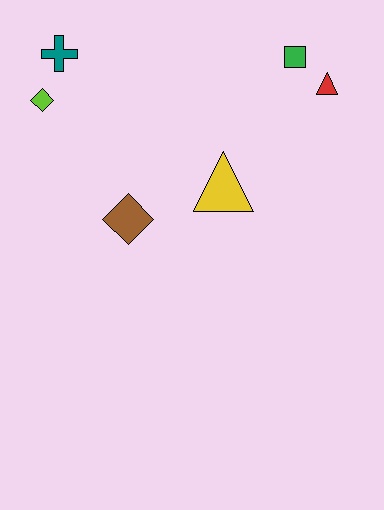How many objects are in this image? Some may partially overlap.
There are 6 objects.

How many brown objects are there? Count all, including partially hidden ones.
There is 1 brown object.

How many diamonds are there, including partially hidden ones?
There are 2 diamonds.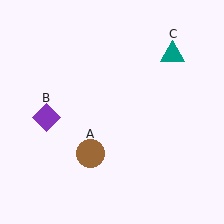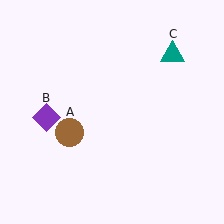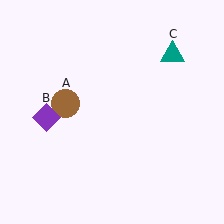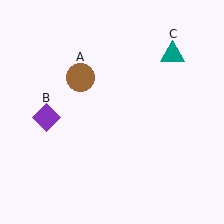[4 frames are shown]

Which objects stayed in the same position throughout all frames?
Purple diamond (object B) and teal triangle (object C) remained stationary.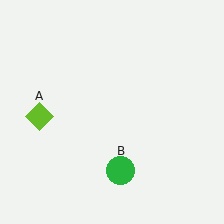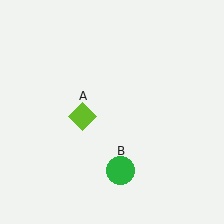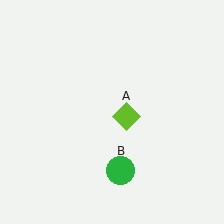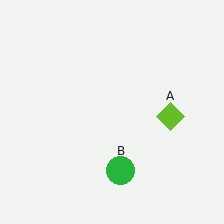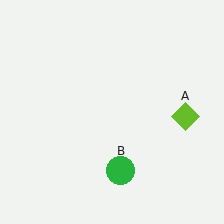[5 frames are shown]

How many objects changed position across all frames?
1 object changed position: lime diamond (object A).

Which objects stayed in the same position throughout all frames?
Green circle (object B) remained stationary.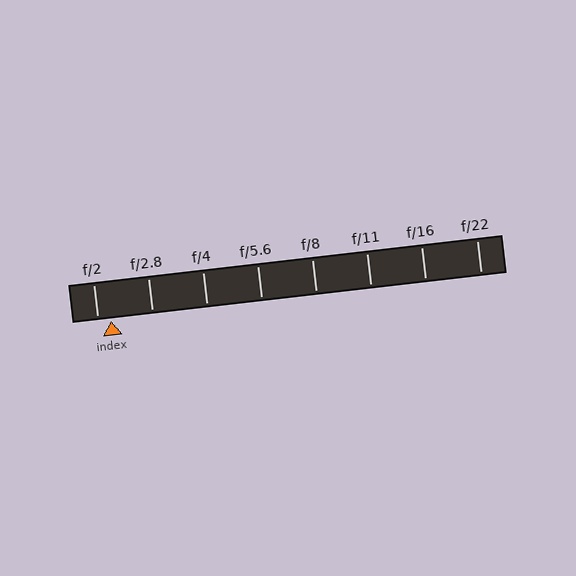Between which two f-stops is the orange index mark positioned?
The index mark is between f/2 and f/2.8.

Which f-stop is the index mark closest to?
The index mark is closest to f/2.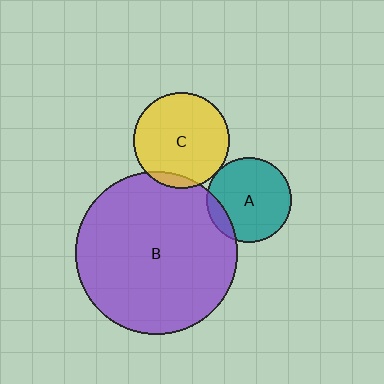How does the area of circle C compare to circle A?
Approximately 1.3 times.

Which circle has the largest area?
Circle B (purple).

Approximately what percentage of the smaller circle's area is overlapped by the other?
Approximately 10%.